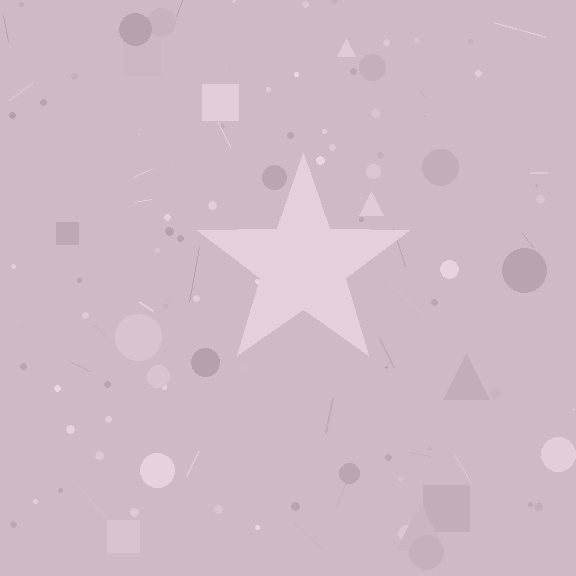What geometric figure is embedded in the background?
A star is embedded in the background.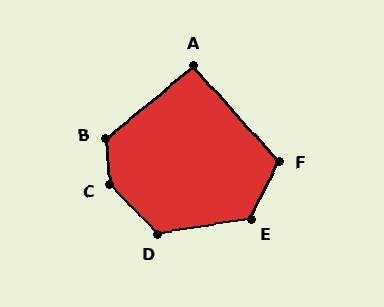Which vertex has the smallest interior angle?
A, at approximately 92 degrees.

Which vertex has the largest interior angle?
C, at approximately 142 degrees.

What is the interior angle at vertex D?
Approximately 124 degrees (obtuse).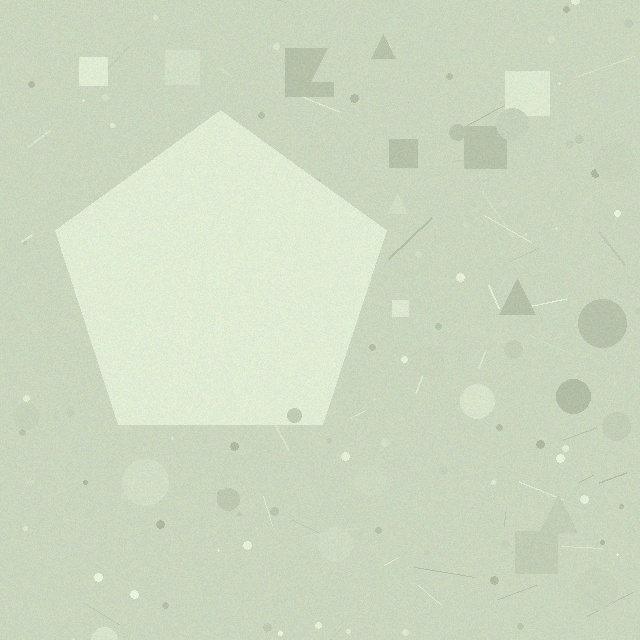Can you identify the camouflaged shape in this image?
The camouflaged shape is a pentagon.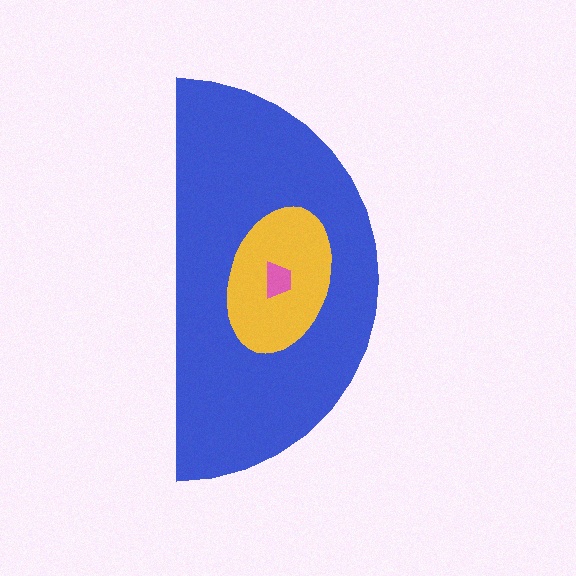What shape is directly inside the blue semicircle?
The yellow ellipse.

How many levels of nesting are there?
3.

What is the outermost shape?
The blue semicircle.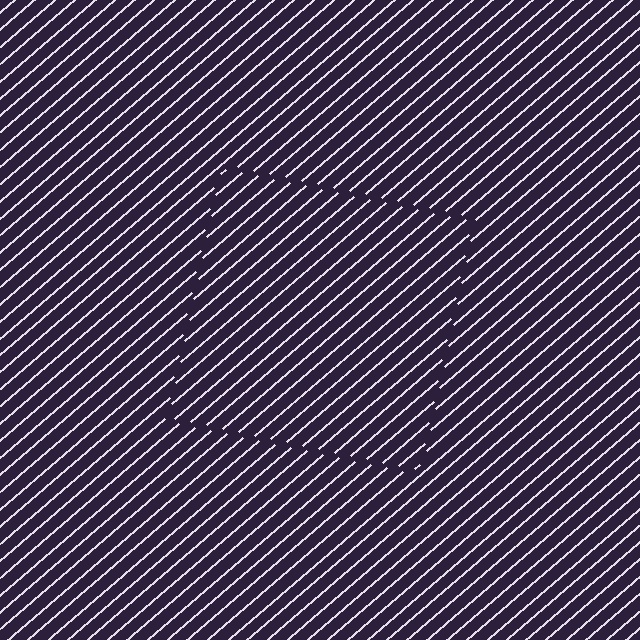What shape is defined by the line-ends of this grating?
An illusory square. The interior of the shape contains the same grating, shifted by half a period — the contour is defined by the phase discontinuity where line-ends from the inner and outer gratings abut.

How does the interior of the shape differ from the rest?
The interior of the shape contains the same grating, shifted by half a period — the contour is defined by the phase discontinuity where line-ends from the inner and outer gratings abut.